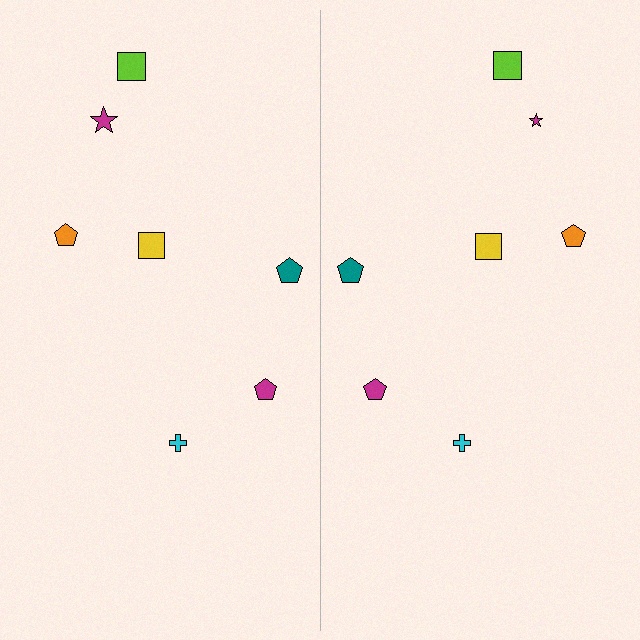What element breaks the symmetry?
The magenta star on the right side has a different size than its mirror counterpart.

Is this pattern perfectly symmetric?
No, the pattern is not perfectly symmetric. The magenta star on the right side has a different size than its mirror counterpart.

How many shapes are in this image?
There are 14 shapes in this image.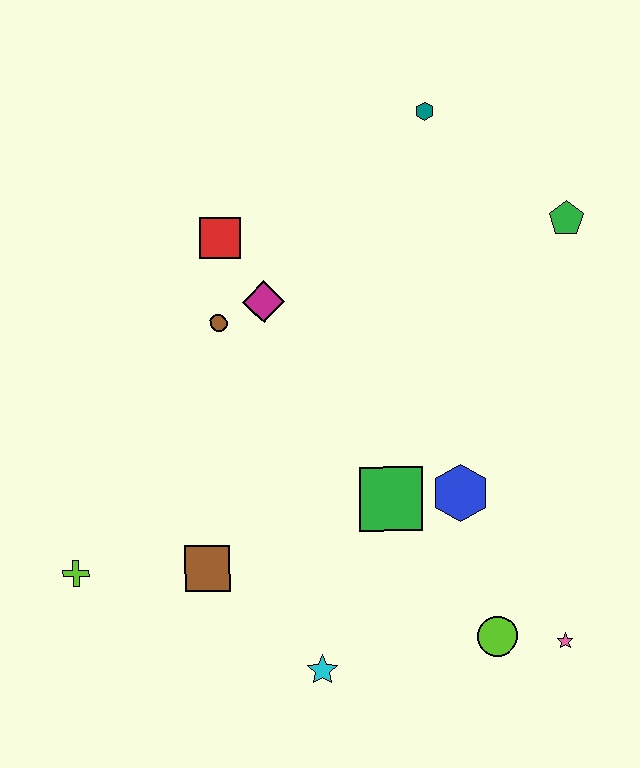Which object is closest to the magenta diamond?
The brown circle is closest to the magenta diamond.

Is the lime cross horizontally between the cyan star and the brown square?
No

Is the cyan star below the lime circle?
Yes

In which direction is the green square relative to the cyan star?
The green square is above the cyan star.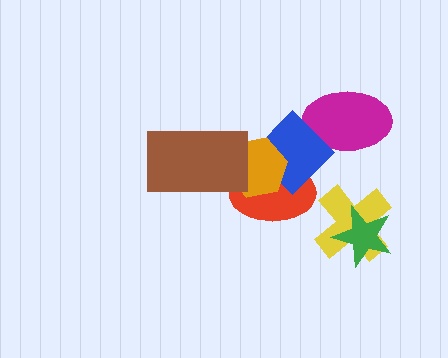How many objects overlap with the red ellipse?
3 objects overlap with the red ellipse.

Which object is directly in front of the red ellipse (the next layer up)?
The blue diamond is directly in front of the red ellipse.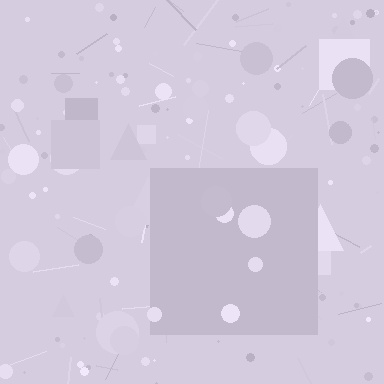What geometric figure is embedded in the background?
A square is embedded in the background.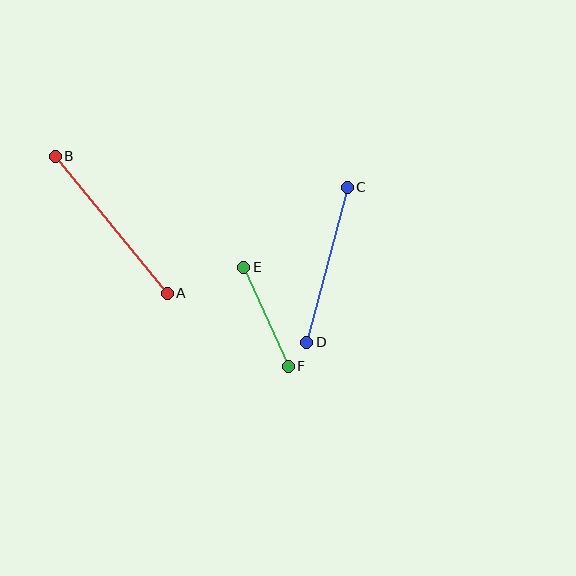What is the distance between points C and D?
The distance is approximately 160 pixels.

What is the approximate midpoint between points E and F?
The midpoint is at approximately (266, 317) pixels.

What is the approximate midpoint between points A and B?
The midpoint is at approximately (111, 225) pixels.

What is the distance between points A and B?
The distance is approximately 177 pixels.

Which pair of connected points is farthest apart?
Points A and B are farthest apart.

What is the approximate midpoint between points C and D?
The midpoint is at approximately (327, 265) pixels.